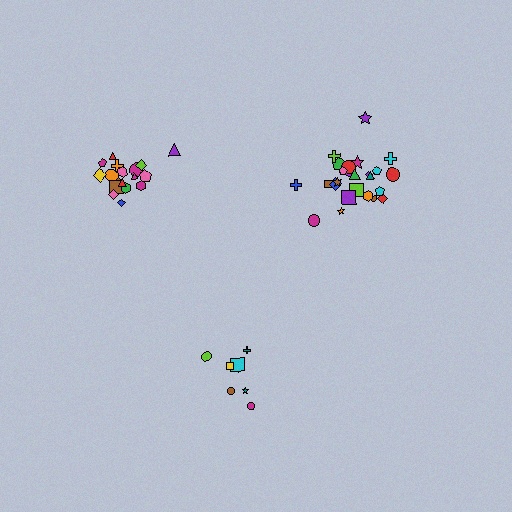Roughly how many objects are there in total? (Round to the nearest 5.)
Roughly 50 objects in total.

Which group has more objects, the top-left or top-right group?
The top-right group.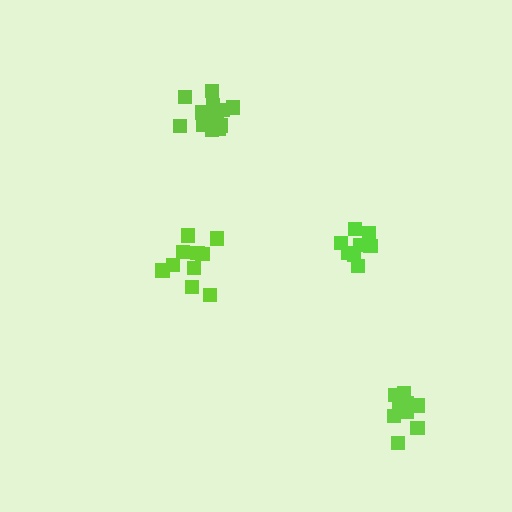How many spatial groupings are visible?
There are 4 spatial groupings.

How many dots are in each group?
Group 1: 9 dots, Group 2: 10 dots, Group 3: 9 dots, Group 4: 12 dots (40 total).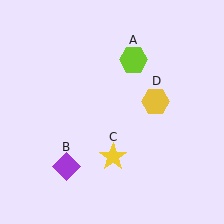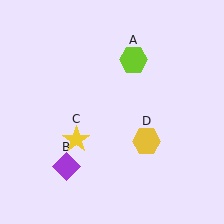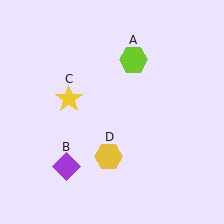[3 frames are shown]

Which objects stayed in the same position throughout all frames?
Lime hexagon (object A) and purple diamond (object B) remained stationary.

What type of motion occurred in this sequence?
The yellow star (object C), yellow hexagon (object D) rotated clockwise around the center of the scene.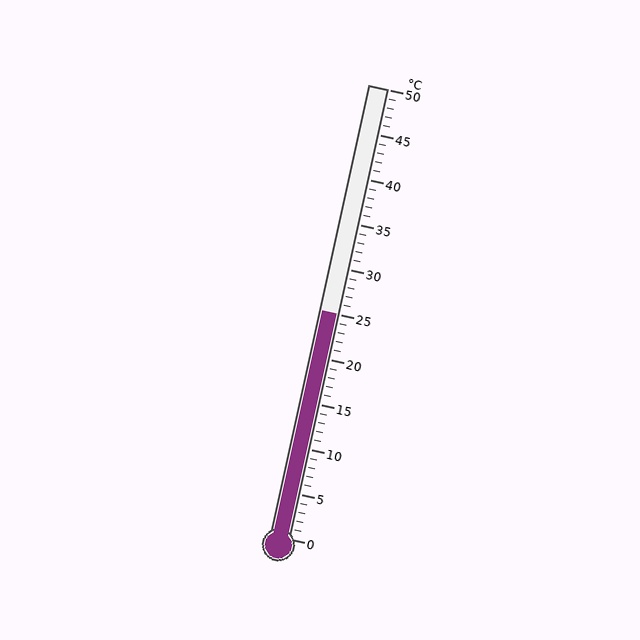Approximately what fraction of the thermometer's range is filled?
The thermometer is filled to approximately 50% of its range.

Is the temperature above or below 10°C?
The temperature is above 10°C.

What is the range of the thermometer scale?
The thermometer scale ranges from 0°C to 50°C.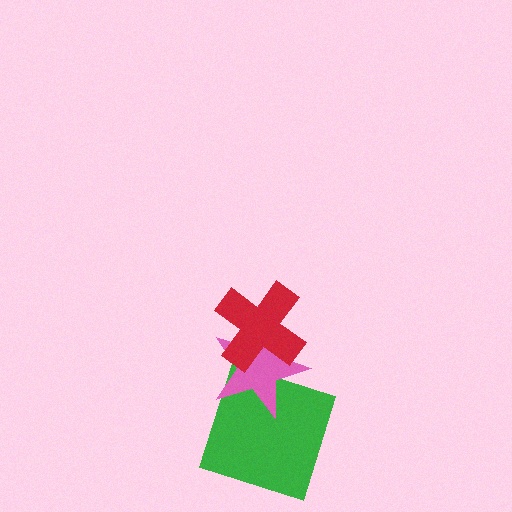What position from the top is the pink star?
The pink star is 2nd from the top.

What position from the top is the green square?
The green square is 3rd from the top.